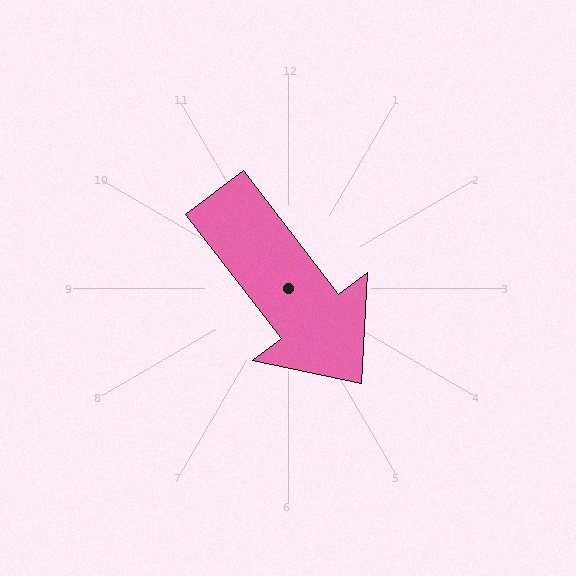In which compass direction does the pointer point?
Southeast.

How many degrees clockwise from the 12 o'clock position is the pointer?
Approximately 142 degrees.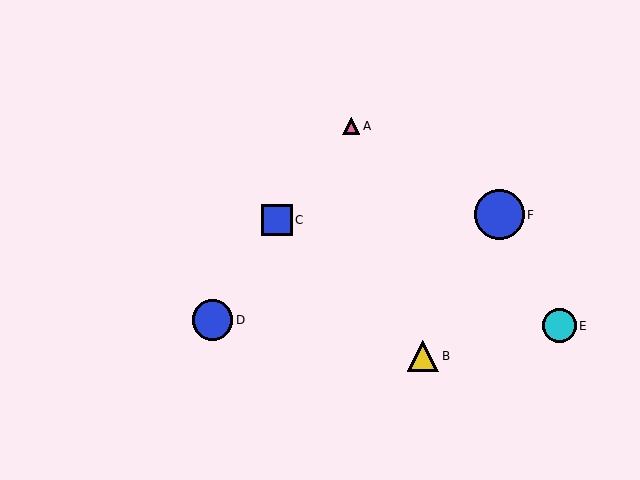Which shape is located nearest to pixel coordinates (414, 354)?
The yellow triangle (labeled B) at (423, 356) is nearest to that location.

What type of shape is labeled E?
Shape E is a cyan circle.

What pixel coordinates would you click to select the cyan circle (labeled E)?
Click at (559, 326) to select the cyan circle E.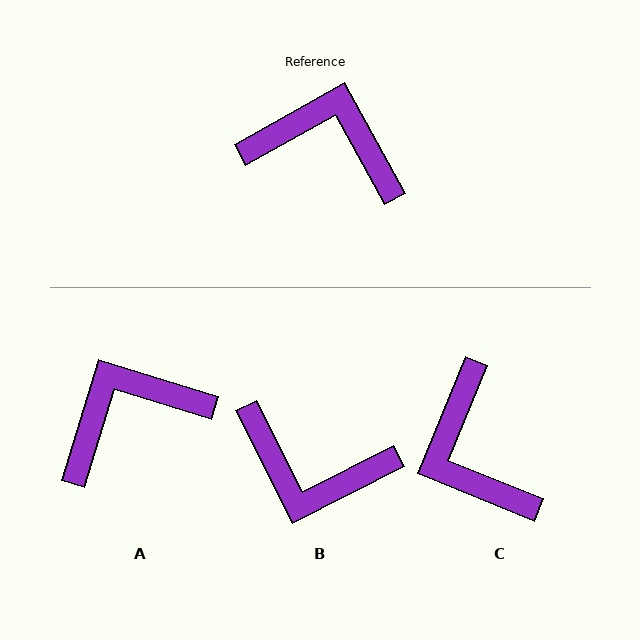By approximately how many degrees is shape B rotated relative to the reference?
Approximately 178 degrees counter-clockwise.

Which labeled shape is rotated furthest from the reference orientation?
B, about 178 degrees away.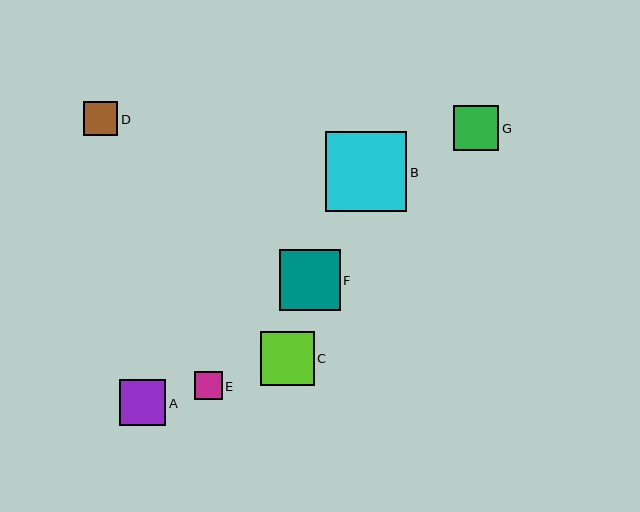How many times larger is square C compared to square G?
Square C is approximately 1.2 times the size of square G.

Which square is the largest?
Square B is the largest with a size of approximately 81 pixels.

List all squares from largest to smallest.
From largest to smallest: B, F, C, A, G, D, E.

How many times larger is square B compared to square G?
Square B is approximately 1.8 times the size of square G.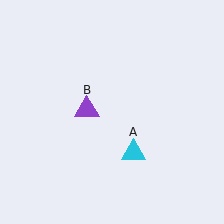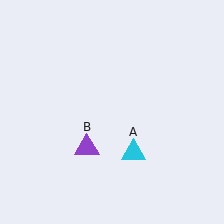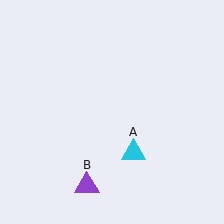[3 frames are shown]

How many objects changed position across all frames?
1 object changed position: purple triangle (object B).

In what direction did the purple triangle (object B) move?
The purple triangle (object B) moved down.